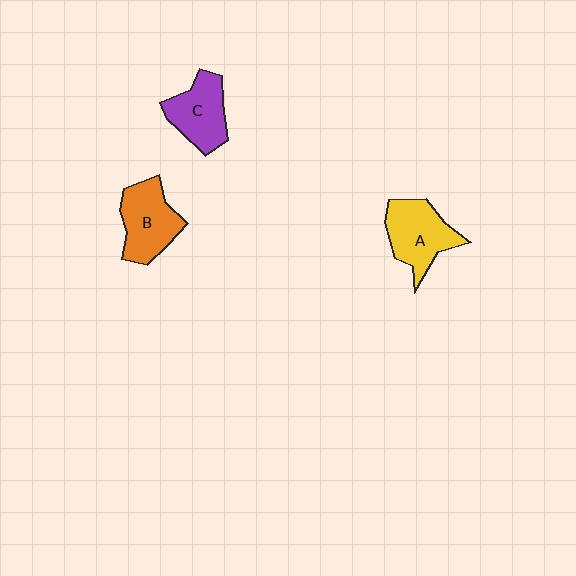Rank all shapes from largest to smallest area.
From largest to smallest: A (yellow), B (orange), C (purple).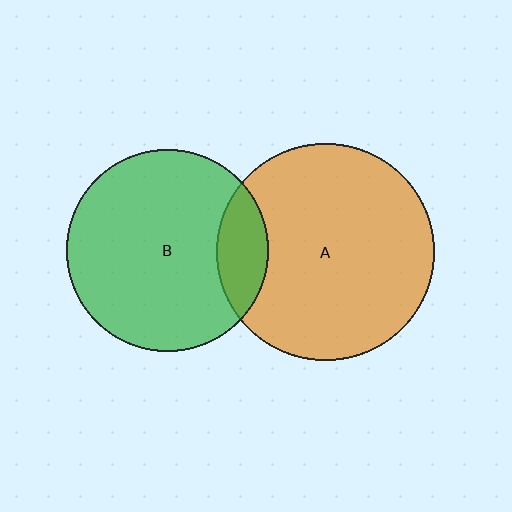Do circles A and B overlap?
Yes.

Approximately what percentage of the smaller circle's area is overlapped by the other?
Approximately 15%.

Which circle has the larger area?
Circle A (orange).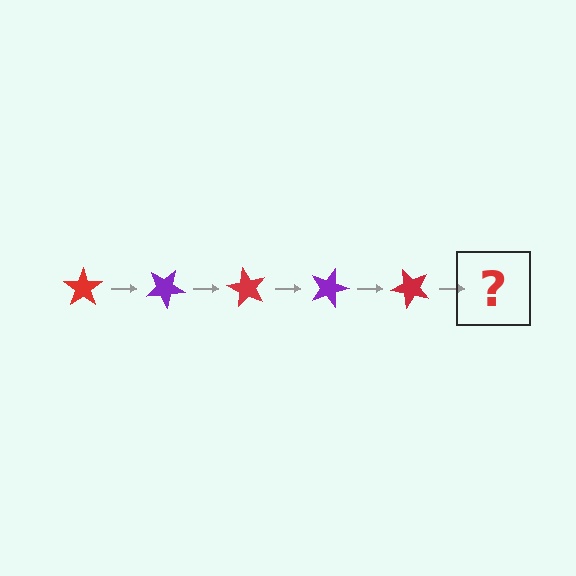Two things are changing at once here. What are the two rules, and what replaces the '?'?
The two rules are that it rotates 30 degrees each step and the color cycles through red and purple. The '?' should be a purple star, rotated 150 degrees from the start.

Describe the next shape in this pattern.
It should be a purple star, rotated 150 degrees from the start.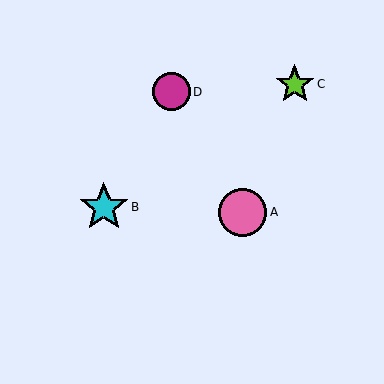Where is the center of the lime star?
The center of the lime star is at (295, 84).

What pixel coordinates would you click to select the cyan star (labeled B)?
Click at (104, 207) to select the cyan star B.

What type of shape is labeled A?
Shape A is a pink circle.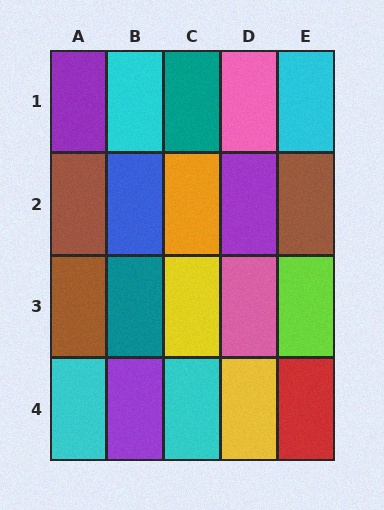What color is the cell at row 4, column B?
Purple.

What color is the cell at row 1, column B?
Cyan.